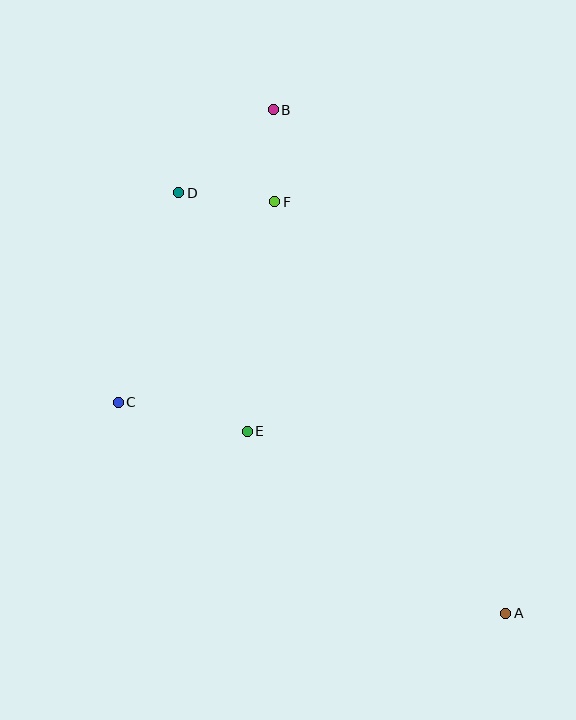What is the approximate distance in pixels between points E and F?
The distance between E and F is approximately 231 pixels.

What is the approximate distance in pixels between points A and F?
The distance between A and F is approximately 472 pixels.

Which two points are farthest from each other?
Points A and B are farthest from each other.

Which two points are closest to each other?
Points B and F are closest to each other.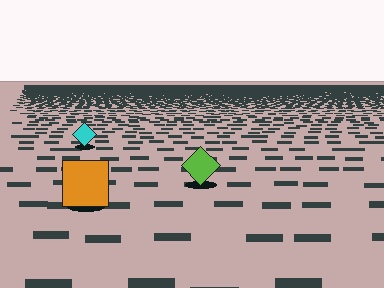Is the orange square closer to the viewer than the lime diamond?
Yes. The orange square is closer — you can tell from the texture gradient: the ground texture is coarser near it.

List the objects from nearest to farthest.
From nearest to farthest: the orange square, the lime diamond, the cyan diamond.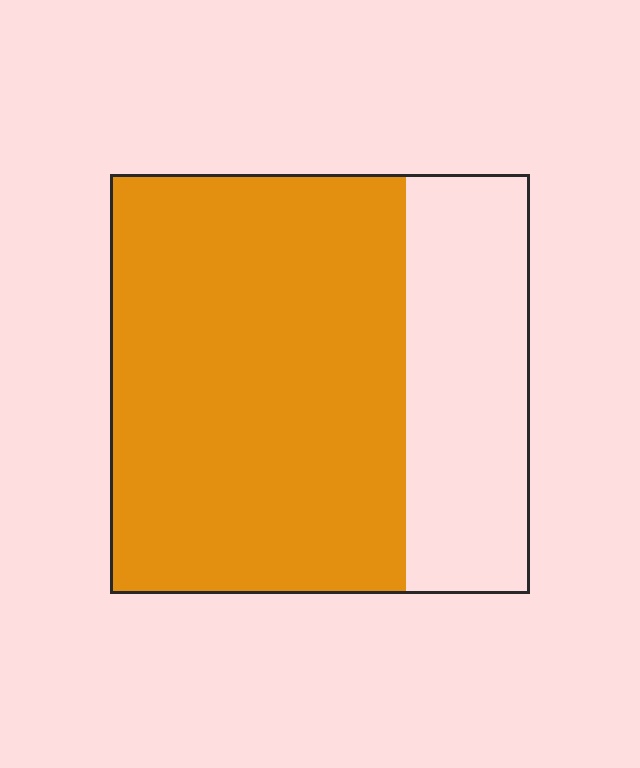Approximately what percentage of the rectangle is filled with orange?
Approximately 70%.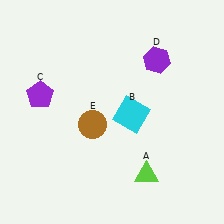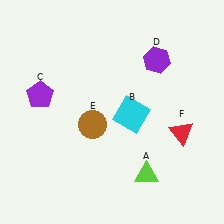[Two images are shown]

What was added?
A red triangle (F) was added in Image 2.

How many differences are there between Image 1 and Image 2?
There is 1 difference between the two images.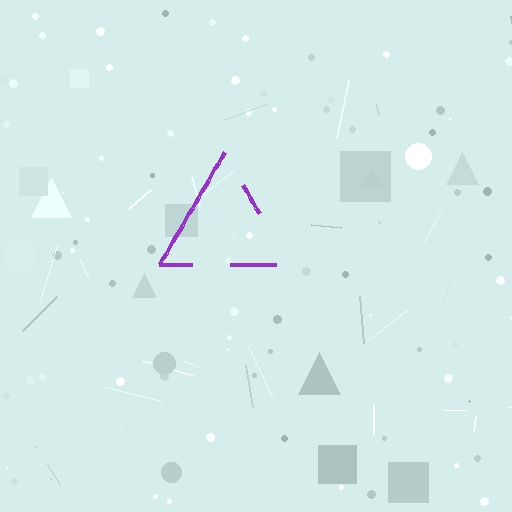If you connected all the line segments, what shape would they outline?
They would outline a triangle.